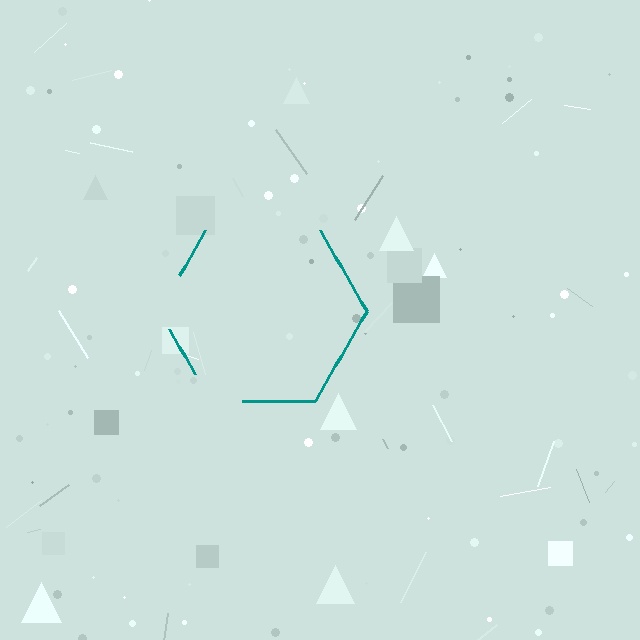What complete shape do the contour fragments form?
The contour fragments form a hexagon.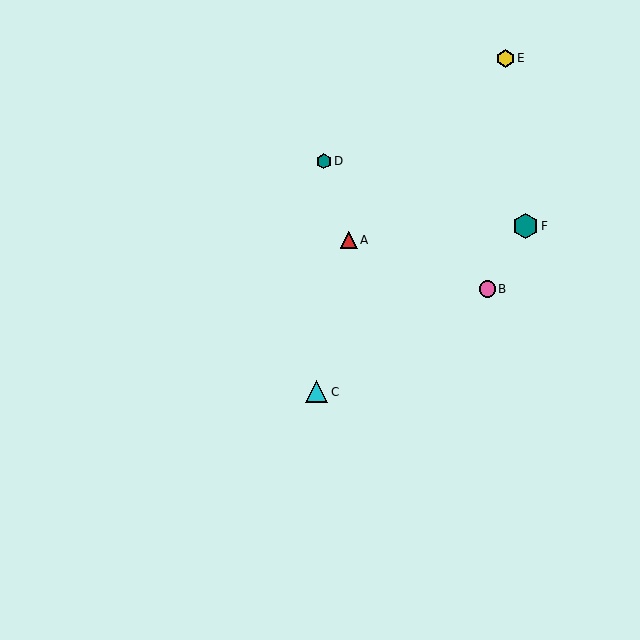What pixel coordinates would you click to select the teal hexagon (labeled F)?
Click at (525, 226) to select the teal hexagon F.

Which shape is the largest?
The teal hexagon (labeled F) is the largest.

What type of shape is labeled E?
Shape E is a yellow hexagon.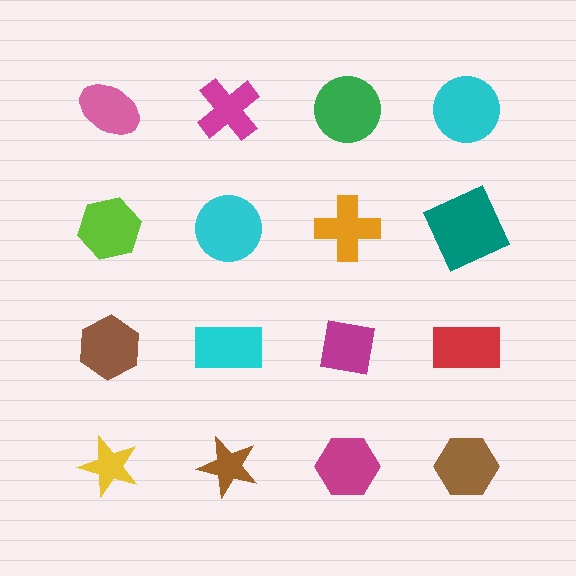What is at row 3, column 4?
A red rectangle.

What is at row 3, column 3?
A magenta square.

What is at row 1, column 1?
A pink ellipse.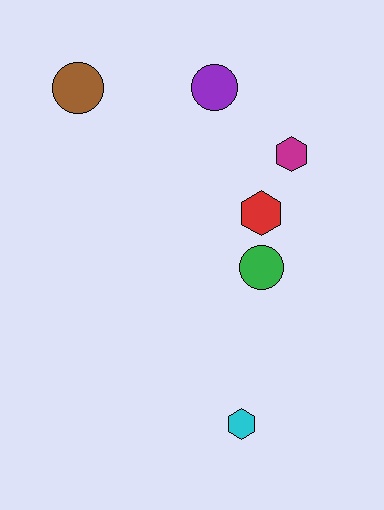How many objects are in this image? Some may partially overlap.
There are 6 objects.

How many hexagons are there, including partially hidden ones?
There are 3 hexagons.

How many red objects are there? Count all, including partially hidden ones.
There is 1 red object.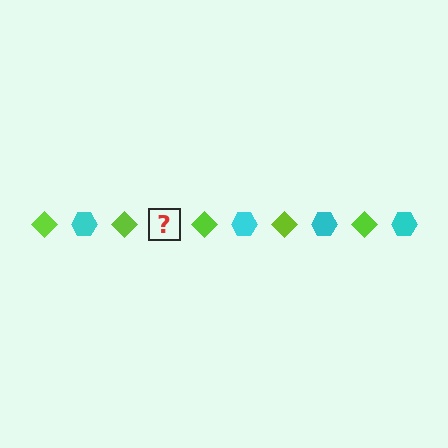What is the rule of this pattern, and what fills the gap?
The rule is that the pattern alternates between lime diamond and cyan hexagon. The gap should be filled with a cyan hexagon.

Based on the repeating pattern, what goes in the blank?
The blank should be a cyan hexagon.